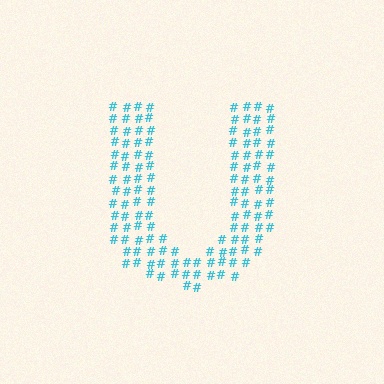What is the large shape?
The large shape is the letter U.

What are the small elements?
The small elements are hash symbols.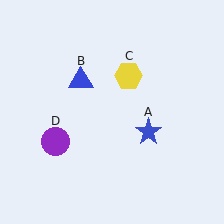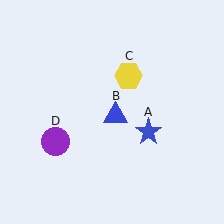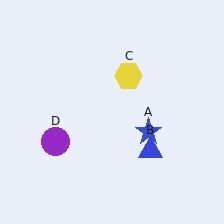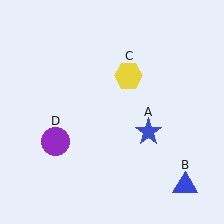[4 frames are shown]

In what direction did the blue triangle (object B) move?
The blue triangle (object B) moved down and to the right.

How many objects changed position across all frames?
1 object changed position: blue triangle (object B).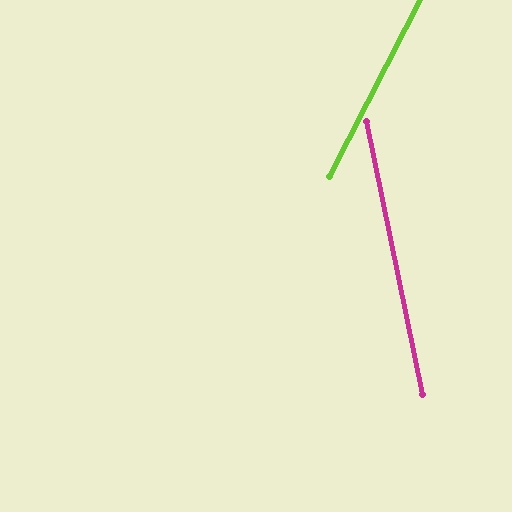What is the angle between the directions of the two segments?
Approximately 39 degrees.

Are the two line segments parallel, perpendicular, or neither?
Neither parallel nor perpendicular — they differ by about 39°.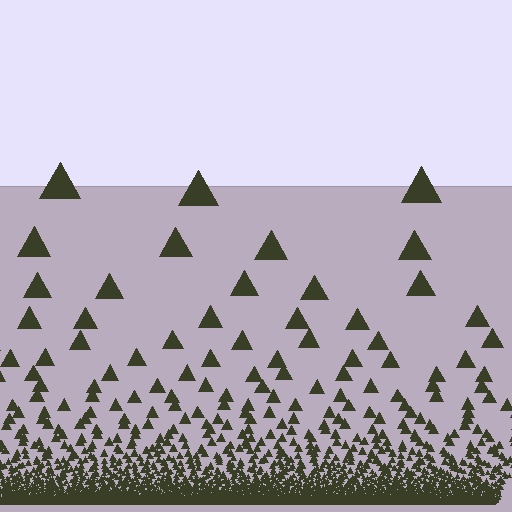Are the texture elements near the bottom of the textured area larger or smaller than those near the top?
Smaller. The gradient is inverted — elements near the bottom are smaller and denser.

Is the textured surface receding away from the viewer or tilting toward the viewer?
The surface appears to tilt toward the viewer. Texture elements get larger and sparser toward the top.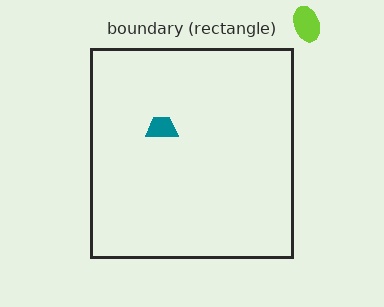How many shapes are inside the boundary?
1 inside, 1 outside.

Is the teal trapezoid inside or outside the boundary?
Inside.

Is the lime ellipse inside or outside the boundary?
Outside.